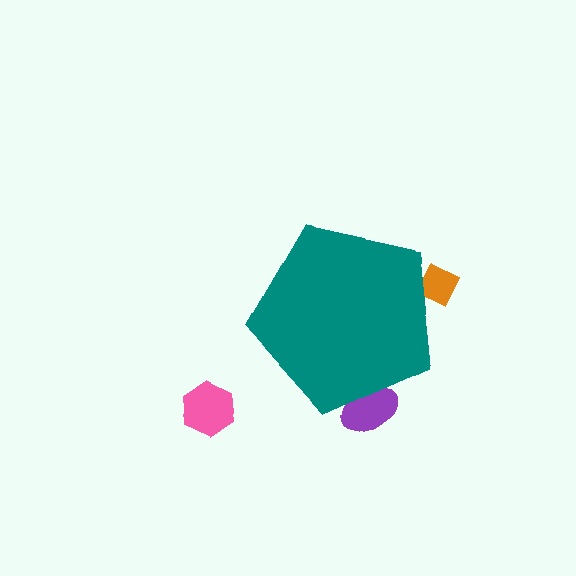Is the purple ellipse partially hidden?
Yes, the purple ellipse is partially hidden behind the teal pentagon.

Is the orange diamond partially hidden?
Yes, the orange diamond is partially hidden behind the teal pentagon.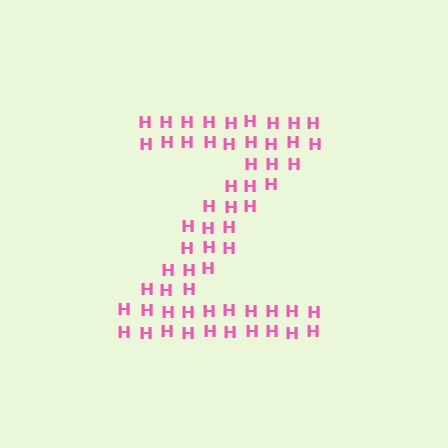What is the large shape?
The large shape is the letter Z.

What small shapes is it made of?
It is made of small letter H's.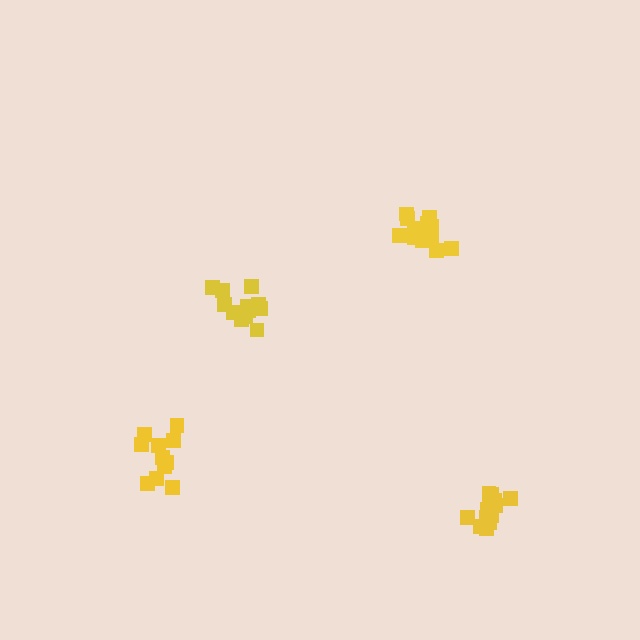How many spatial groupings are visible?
There are 4 spatial groupings.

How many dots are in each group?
Group 1: 13 dots, Group 2: 15 dots, Group 3: 11 dots, Group 4: 13 dots (52 total).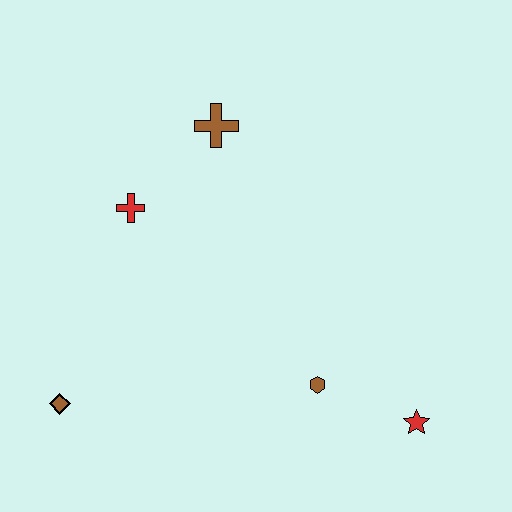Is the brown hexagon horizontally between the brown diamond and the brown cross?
No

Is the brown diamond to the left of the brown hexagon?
Yes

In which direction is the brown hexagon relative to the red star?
The brown hexagon is to the left of the red star.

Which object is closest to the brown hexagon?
The red star is closest to the brown hexagon.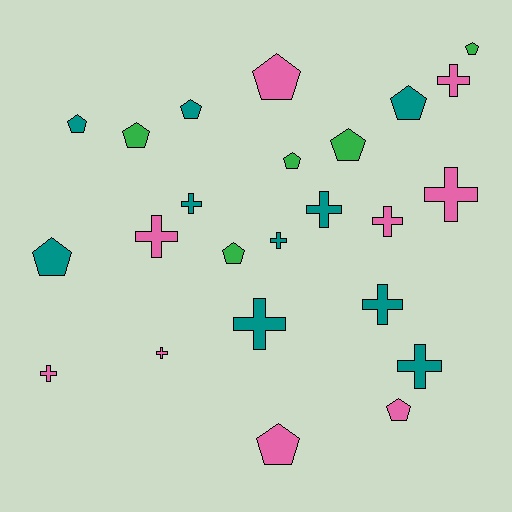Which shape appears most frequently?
Pentagon, with 12 objects.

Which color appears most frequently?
Teal, with 10 objects.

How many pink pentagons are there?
There are 3 pink pentagons.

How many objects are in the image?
There are 24 objects.